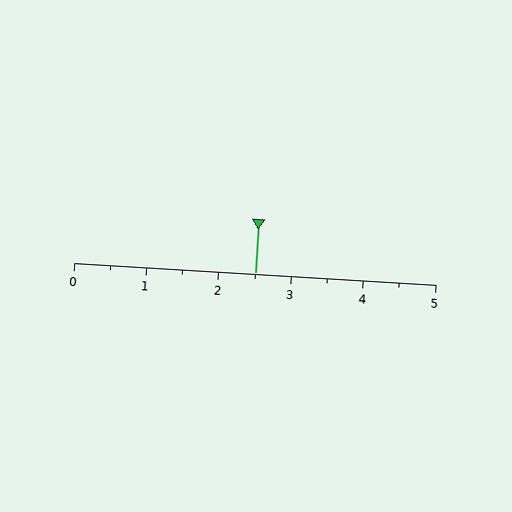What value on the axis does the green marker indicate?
The marker indicates approximately 2.5.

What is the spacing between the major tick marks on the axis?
The major ticks are spaced 1 apart.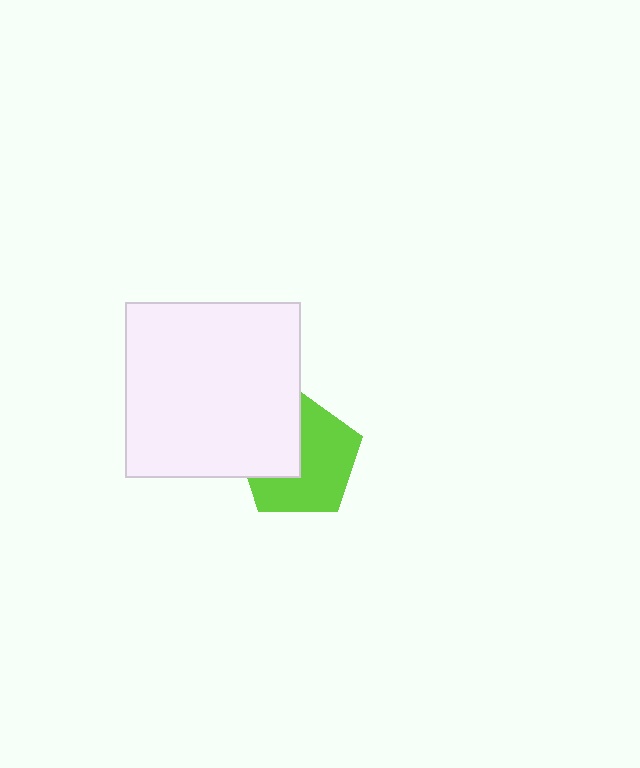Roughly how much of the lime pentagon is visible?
About half of it is visible (roughly 62%).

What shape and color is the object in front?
The object in front is a white square.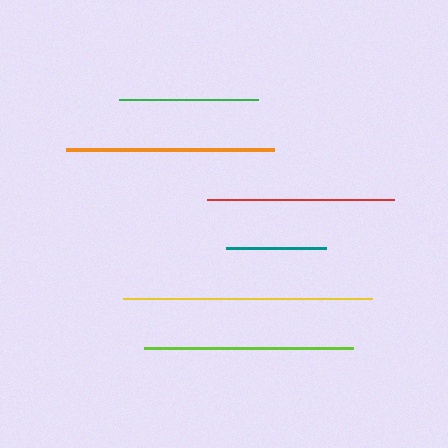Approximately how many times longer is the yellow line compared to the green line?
The yellow line is approximately 1.8 times the length of the green line.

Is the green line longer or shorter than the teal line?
The green line is longer than the teal line.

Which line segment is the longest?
The yellow line is the longest at approximately 249 pixels.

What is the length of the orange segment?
The orange segment is approximately 208 pixels long.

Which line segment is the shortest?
The teal line is the shortest at approximately 101 pixels.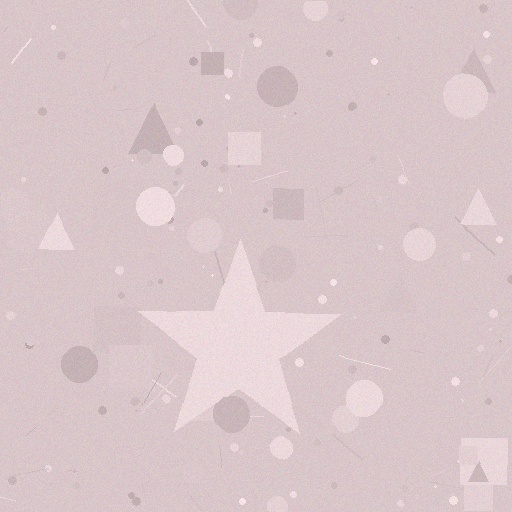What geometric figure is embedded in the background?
A star is embedded in the background.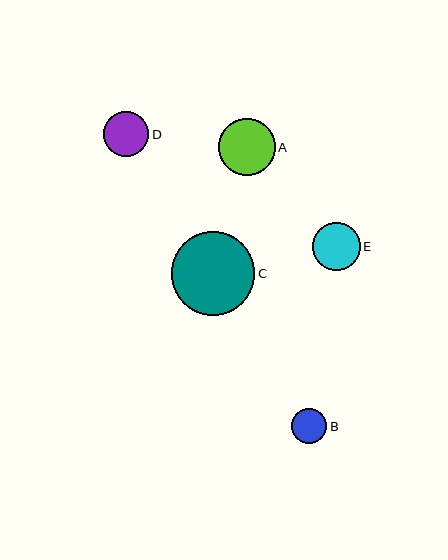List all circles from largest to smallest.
From largest to smallest: C, A, E, D, B.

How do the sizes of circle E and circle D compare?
Circle E and circle D are approximately the same size.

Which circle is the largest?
Circle C is the largest with a size of approximately 84 pixels.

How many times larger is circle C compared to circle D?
Circle C is approximately 1.9 times the size of circle D.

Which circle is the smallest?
Circle B is the smallest with a size of approximately 35 pixels.